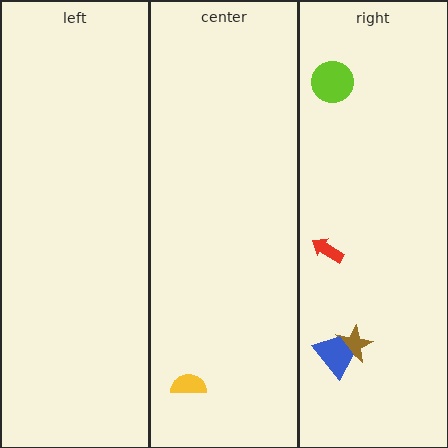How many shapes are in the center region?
1.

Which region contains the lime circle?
The right region.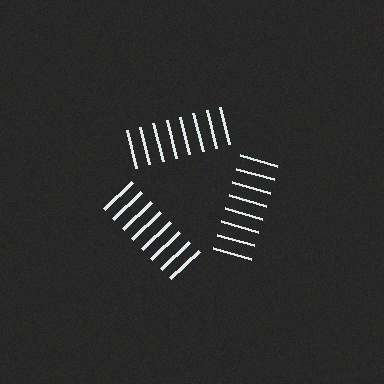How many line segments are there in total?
24 — 8 along each of the 3 edges.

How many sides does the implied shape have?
3 sides — the line-ends trace a triangle.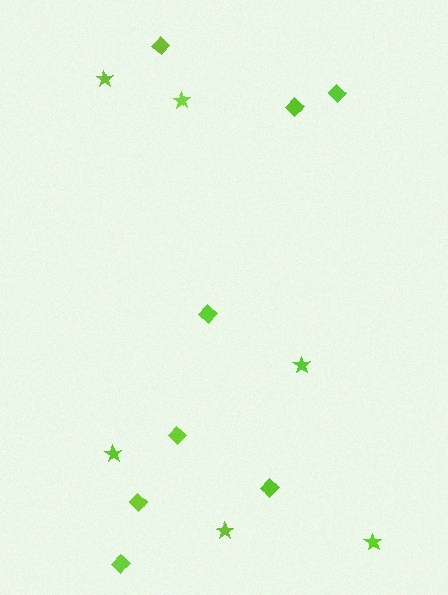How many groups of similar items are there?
There are 2 groups: one group of stars (6) and one group of diamonds (8).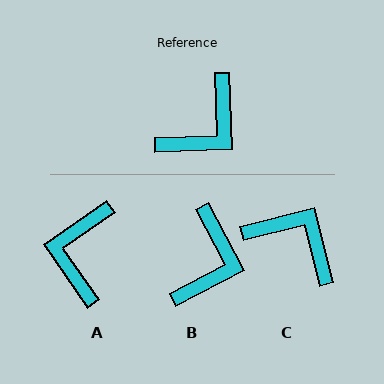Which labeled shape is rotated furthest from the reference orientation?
A, about 147 degrees away.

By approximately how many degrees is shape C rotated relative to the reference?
Approximately 102 degrees counter-clockwise.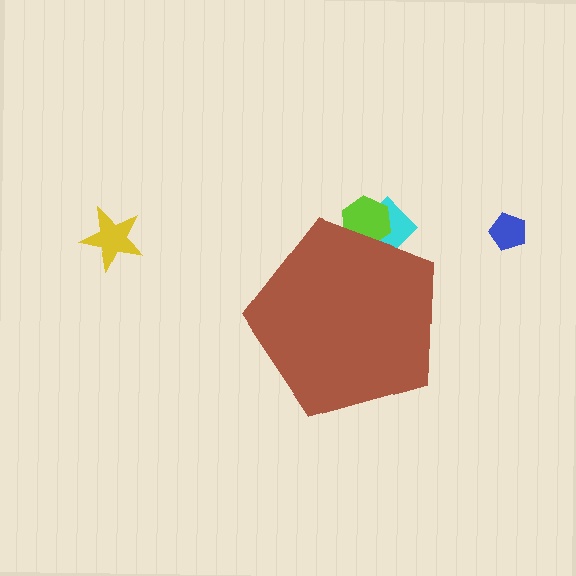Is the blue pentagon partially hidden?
No, the blue pentagon is fully visible.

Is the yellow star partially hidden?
No, the yellow star is fully visible.